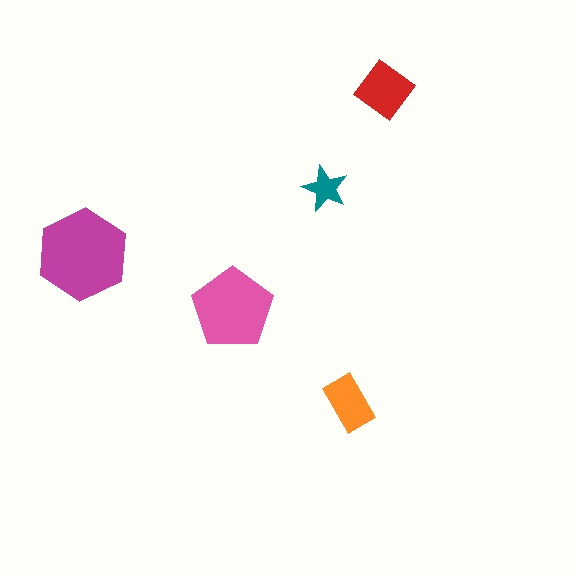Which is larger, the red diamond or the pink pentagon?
The pink pentagon.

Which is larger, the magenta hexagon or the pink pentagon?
The magenta hexagon.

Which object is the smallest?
The teal star.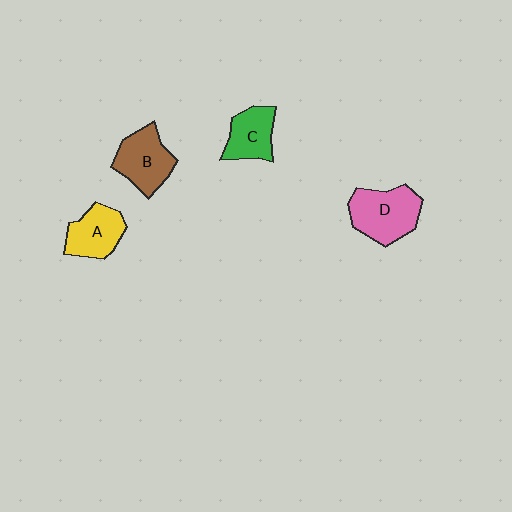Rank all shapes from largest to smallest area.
From largest to smallest: D (pink), B (brown), A (yellow), C (green).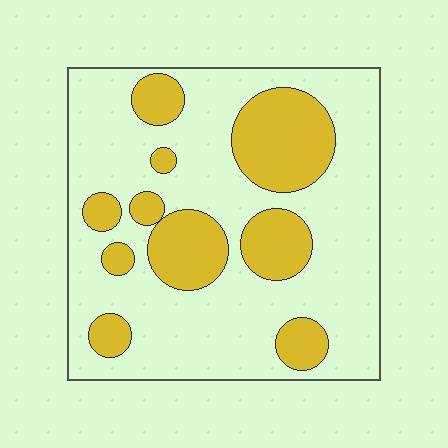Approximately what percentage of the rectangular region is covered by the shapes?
Approximately 30%.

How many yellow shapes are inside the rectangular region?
10.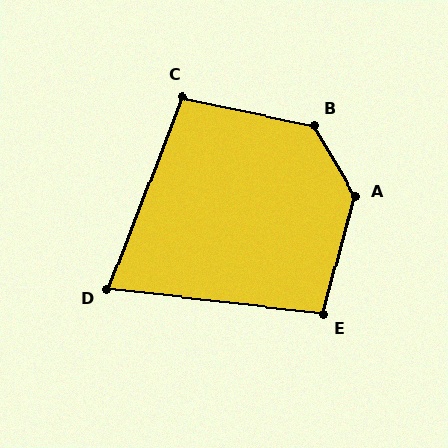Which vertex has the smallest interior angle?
D, at approximately 75 degrees.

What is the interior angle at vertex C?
Approximately 99 degrees (obtuse).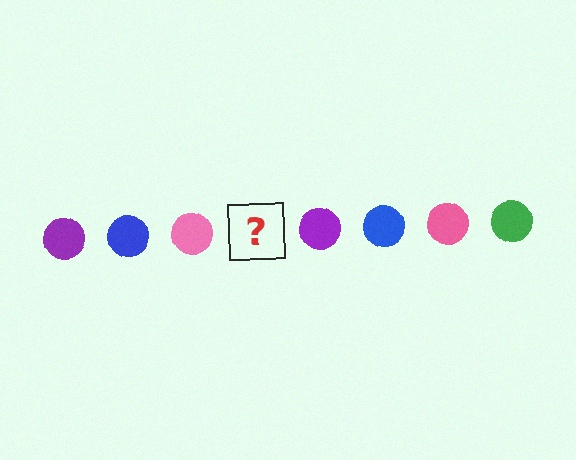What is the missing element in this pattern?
The missing element is a green circle.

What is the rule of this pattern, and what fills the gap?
The rule is that the pattern cycles through purple, blue, pink, green circles. The gap should be filled with a green circle.